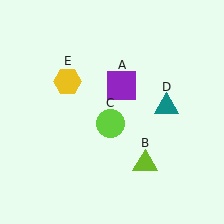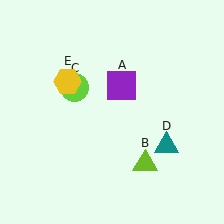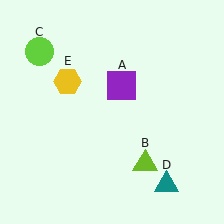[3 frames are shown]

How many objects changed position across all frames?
2 objects changed position: lime circle (object C), teal triangle (object D).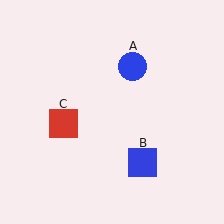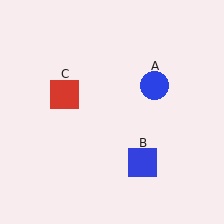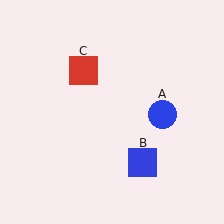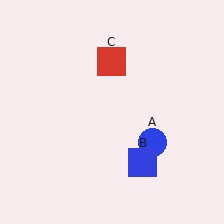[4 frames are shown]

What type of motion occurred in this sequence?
The blue circle (object A), red square (object C) rotated clockwise around the center of the scene.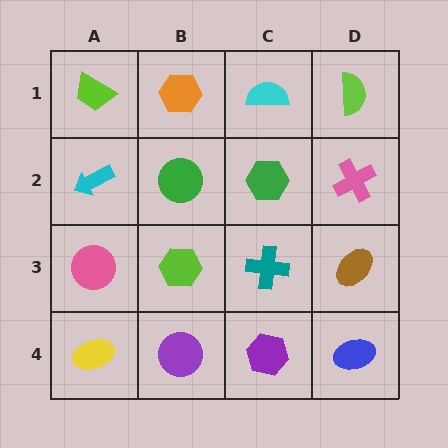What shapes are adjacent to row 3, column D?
A pink cross (row 2, column D), a blue ellipse (row 4, column D), a teal cross (row 3, column C).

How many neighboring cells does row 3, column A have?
3.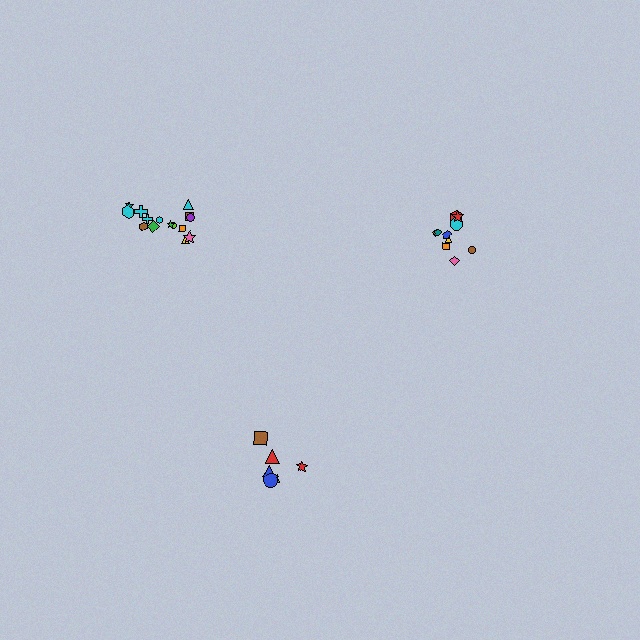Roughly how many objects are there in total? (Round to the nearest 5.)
Roughly 30 objects in total.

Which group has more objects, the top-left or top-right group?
The top-left group.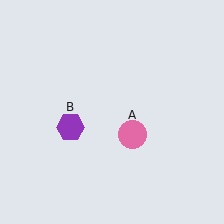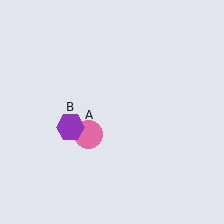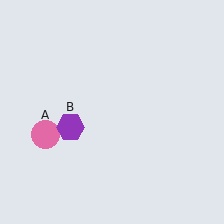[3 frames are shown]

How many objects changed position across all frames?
1 object changed position: pink circle (object A).